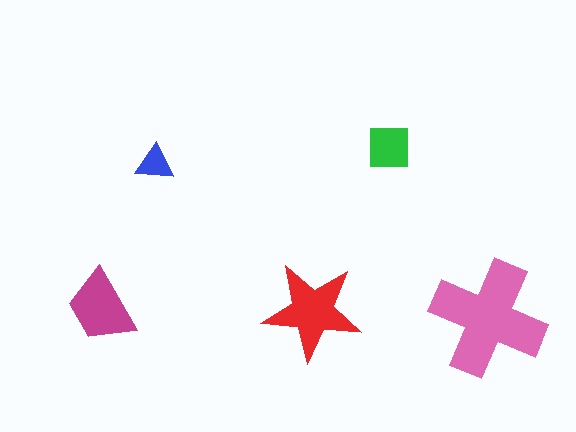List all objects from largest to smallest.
The pink cross, the red star, the magenta trapezoid, the green square, the blue triangle.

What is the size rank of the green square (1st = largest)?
4th.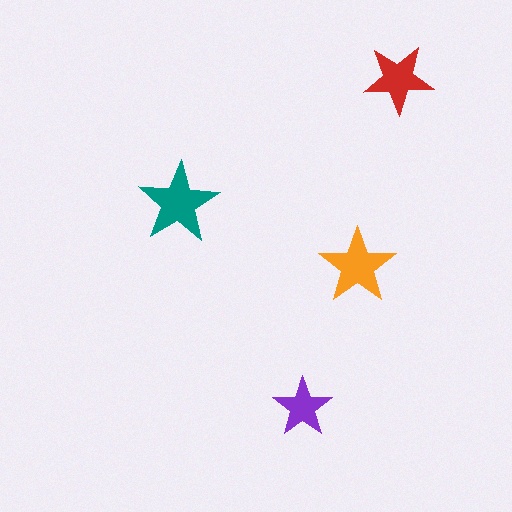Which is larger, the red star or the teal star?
The teal one.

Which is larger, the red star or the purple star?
The red one.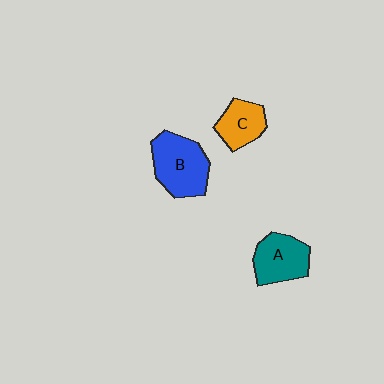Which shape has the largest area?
Shape B (blue).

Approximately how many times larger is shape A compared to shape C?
Approximately 1.3 times.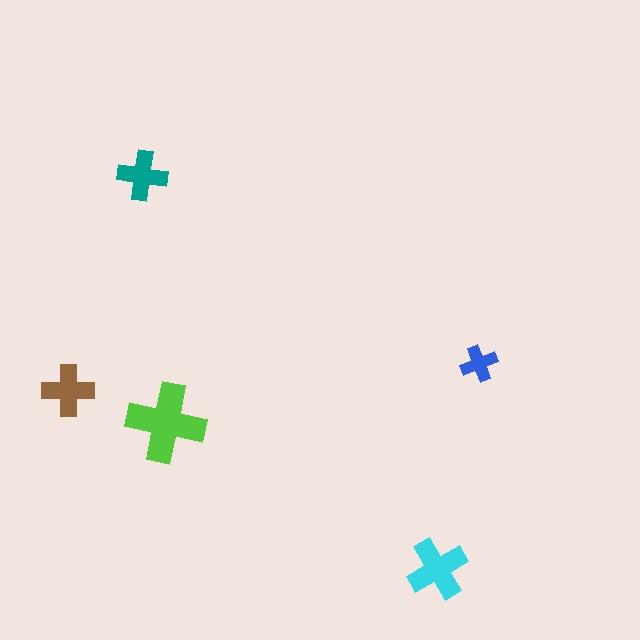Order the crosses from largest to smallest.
the lime one, the cyan one, the brown one, the teal one, the blue one.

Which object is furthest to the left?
The brown cross is leftmost.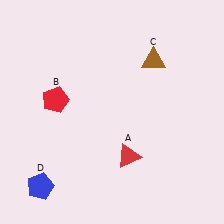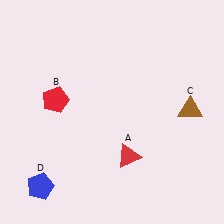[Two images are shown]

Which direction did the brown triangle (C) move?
The brown triangle (C) moved down.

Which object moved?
The brown triangle (C) moved down.